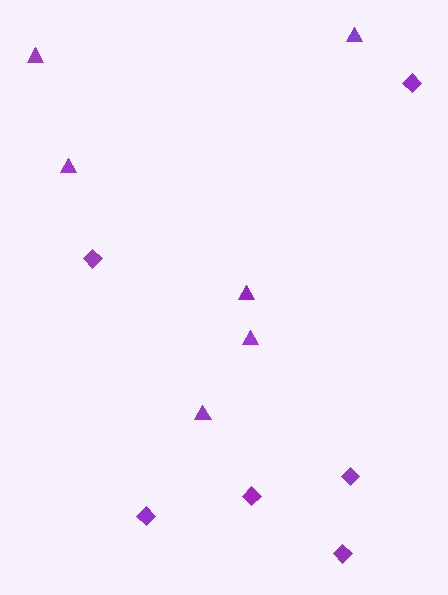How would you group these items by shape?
There are 2 groups: one group of triangles (6) and one group of diamonds (6).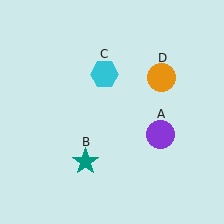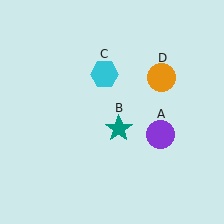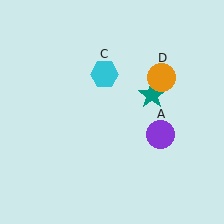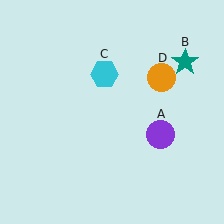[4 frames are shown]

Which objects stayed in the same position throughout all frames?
Purple circle (object A) and cyan hexagon (object C) and orange circle (object D) remained stationary.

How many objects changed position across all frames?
1 object changed position: teal star (object B).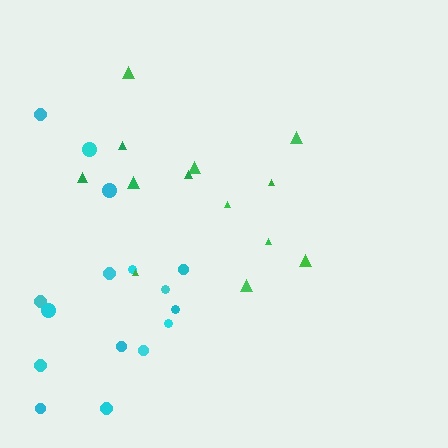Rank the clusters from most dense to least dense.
cyan, green.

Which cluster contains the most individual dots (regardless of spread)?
Cyan (16).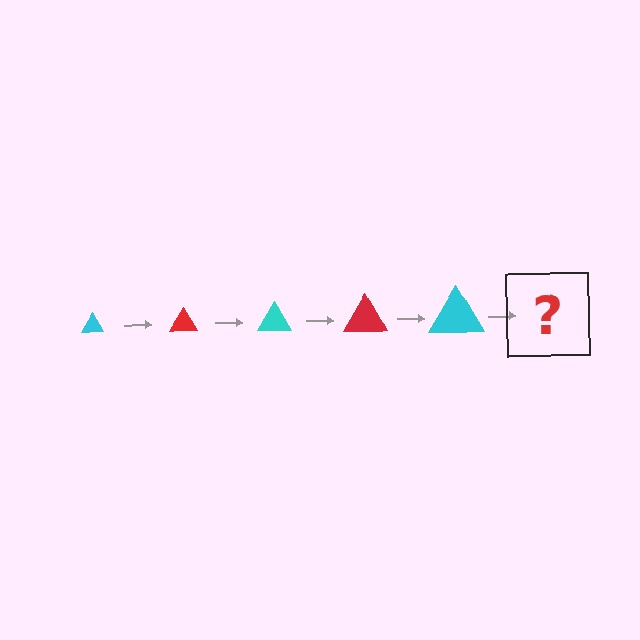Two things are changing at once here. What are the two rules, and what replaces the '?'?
The two rules are that the triangle grows larger each step and the color cycles through cyan and red. The '?' should be a red triangle, larger than the previous one.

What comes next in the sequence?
The next element should be a red triangle, larger than the previous one.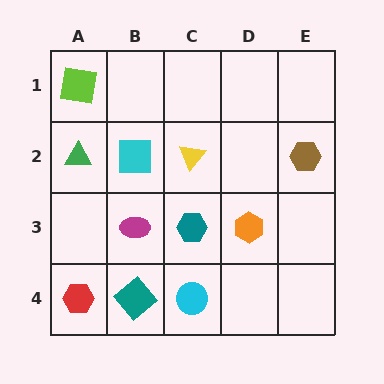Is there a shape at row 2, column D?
No, that cell is empty.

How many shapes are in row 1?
1 shape.